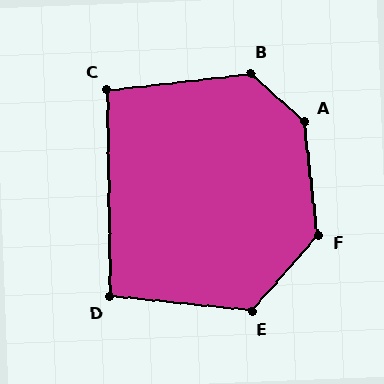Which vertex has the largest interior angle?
A, at approximately 139 degrees.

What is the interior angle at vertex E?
Approximately 125 degrees (obtuse).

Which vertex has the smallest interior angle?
C, at approximately 96 degrees.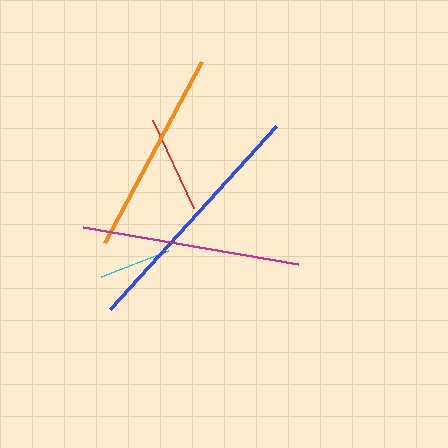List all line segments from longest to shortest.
From longest to shortest: blue, magenta, orange, red, cyan.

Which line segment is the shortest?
The cyan line is the shortest at approximately 71 pixels.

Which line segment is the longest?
The blue line is the longest at approximately 247 pixels.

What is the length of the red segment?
The red segment is approximately 98 pixels long.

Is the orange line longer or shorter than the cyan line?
The orange line is longer than the cyan line.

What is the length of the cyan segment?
The cyan segment is approximately 71 pixels long.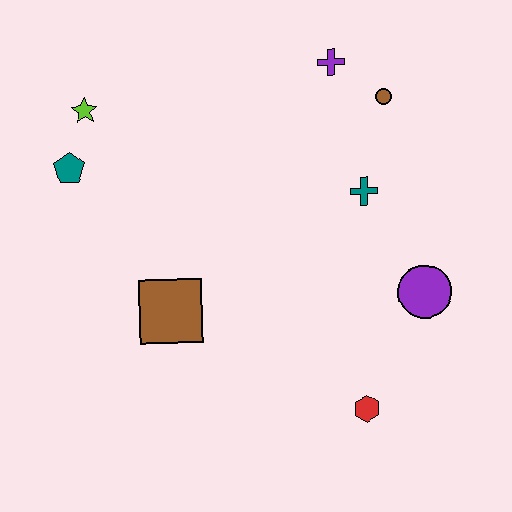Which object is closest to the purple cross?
The brown circle is closest to the purple cross.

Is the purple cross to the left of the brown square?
No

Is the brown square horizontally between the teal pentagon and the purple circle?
Yes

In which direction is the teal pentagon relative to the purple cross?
The teal pentagon is to the left of the purple cross.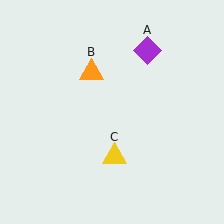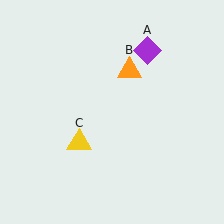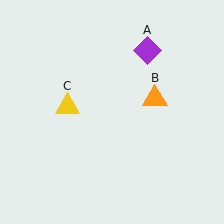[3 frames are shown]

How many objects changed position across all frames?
2 objects changed position: orange triangle (object B), yellow triangle (object C).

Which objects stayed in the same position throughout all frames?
Purple diamond (object A) remained stationary.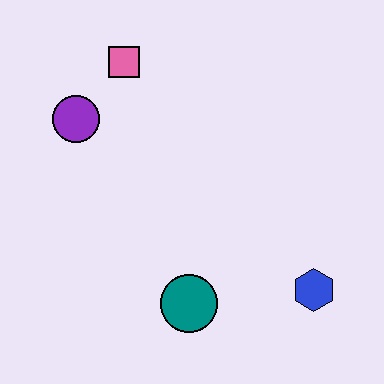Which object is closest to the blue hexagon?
The teal circle is closest to the blue hexagon.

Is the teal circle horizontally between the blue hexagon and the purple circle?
Yes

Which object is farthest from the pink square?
The blue hexagon is farthest from the pink square.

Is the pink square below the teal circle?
No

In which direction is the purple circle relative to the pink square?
The purple circle is below the pink square.